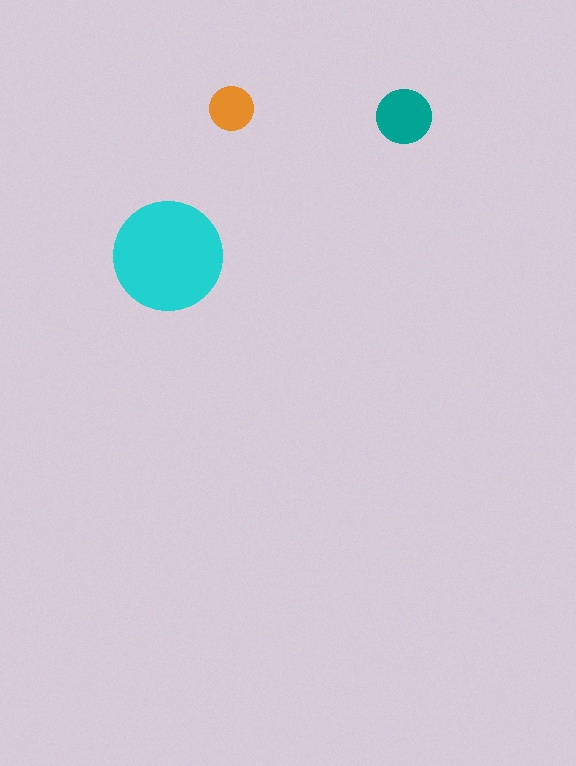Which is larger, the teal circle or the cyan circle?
The cyan one.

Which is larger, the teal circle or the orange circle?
The teal one.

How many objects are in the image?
There are 3 objects in the image.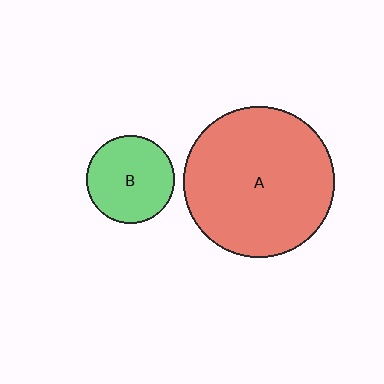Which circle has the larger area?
Circle A (red).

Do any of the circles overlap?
No, none of the circles overlap.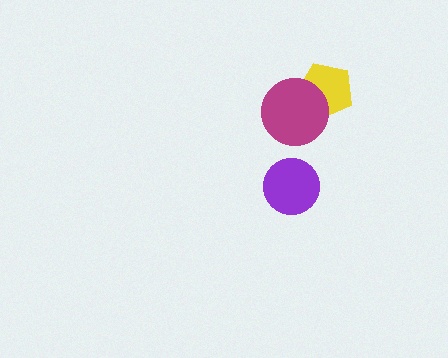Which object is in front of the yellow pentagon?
The magenta circle is in front of the yellow pentagon.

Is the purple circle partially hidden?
No, no other shape covers it.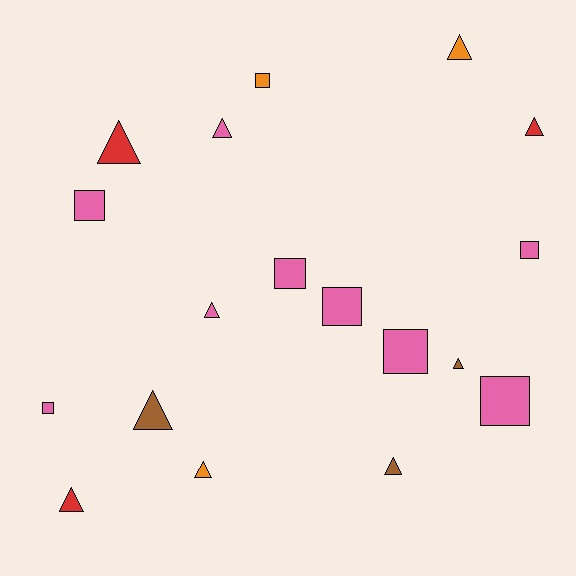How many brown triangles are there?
There are 3 brown triangles.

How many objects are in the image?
There are 18 objects.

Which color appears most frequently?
Pink, with 9 objects.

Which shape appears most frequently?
Triangle, with 10 objects.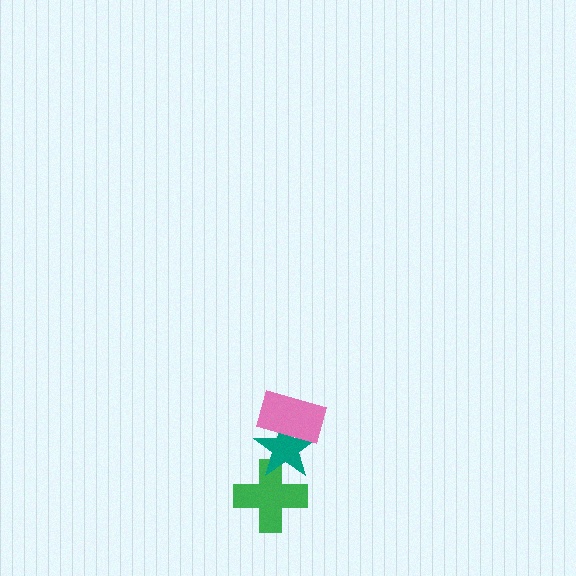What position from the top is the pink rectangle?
The pink rectangle is 1st from the top.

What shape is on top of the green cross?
The teal star is on top of the green cross.